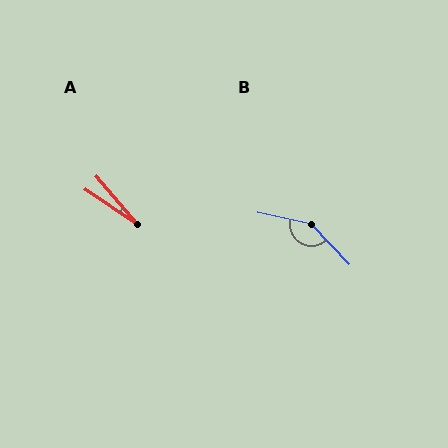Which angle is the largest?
B, at approximately 145 degrees.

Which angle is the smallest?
A, at approximately 15 degrees.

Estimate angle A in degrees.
Approximately 15 degrees.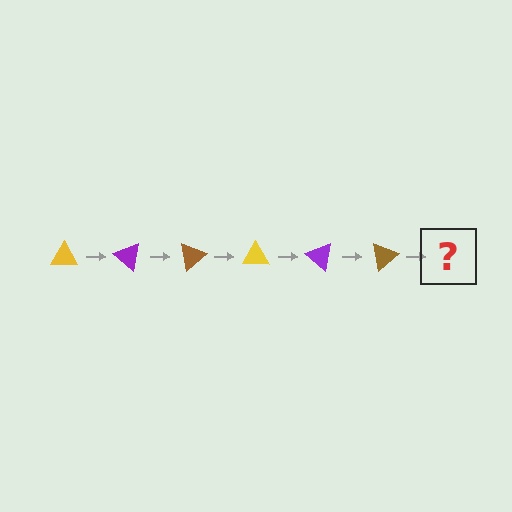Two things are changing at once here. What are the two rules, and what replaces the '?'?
The two rules are that it rotates 40 degrees each step and the color cycles through yellow, purple, and brown. The '?' should be a yellow triangle, rotated 240 degrees from the start.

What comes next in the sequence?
The next element should be a yellow triangle, rotated 240 degrees from the start.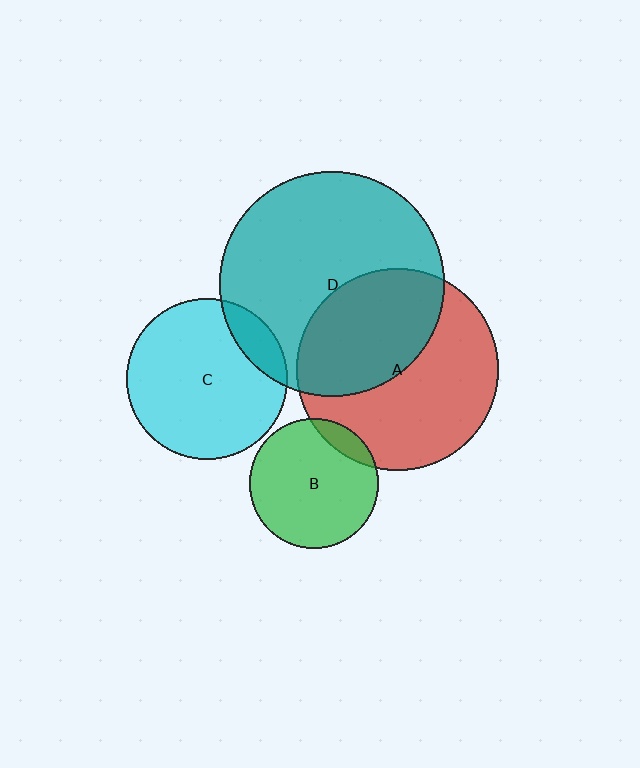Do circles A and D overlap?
Yes.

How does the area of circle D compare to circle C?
Approximately 2.0 times.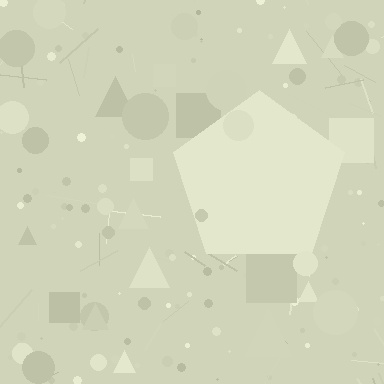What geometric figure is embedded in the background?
A pentagon is embedded in the background.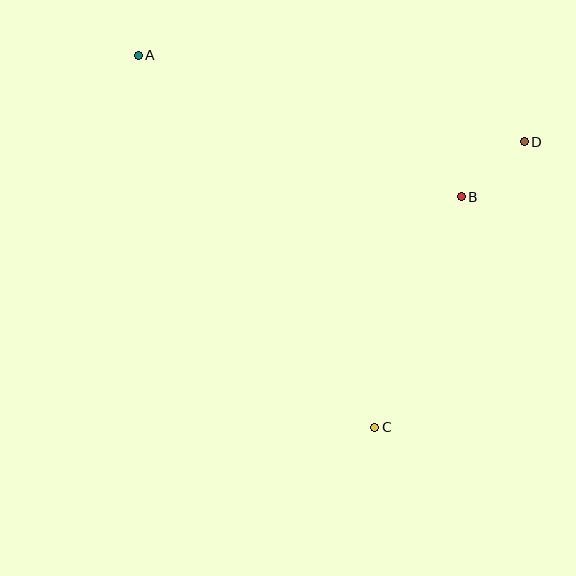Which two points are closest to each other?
Points B and D are closest to each other.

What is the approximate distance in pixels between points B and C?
The distance between B and C is approximately 246 pixels.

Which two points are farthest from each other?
Points A and C are farthest from each other.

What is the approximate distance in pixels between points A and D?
The distance between A and D is approximately 396 pixels.